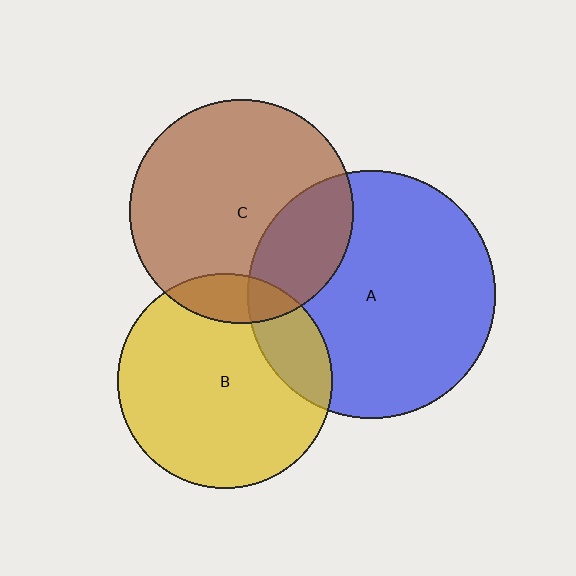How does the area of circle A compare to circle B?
Approximately 1.3 times.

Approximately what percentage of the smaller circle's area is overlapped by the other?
Approximately 25%.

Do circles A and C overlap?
Yes.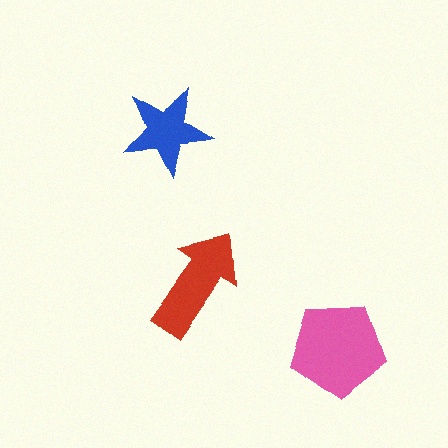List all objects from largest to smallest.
The pink pentagon, the red arrow, the blue star.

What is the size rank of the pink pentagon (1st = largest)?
1st.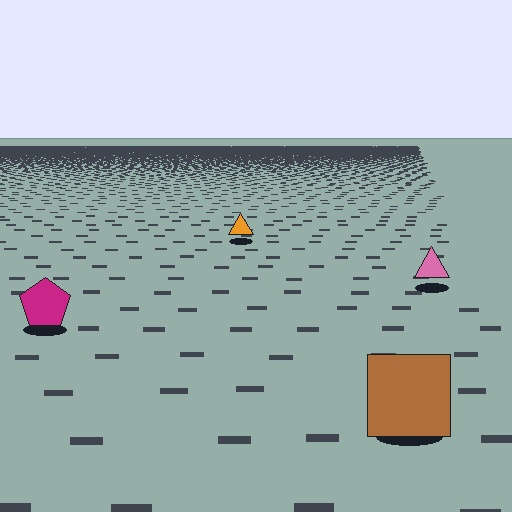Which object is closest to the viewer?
The brown square is closest. The texture marks near it are larger and more spread out.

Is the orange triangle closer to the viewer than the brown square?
No. The brown square is closer — you can tell from the texture gradient: the ground texture is coarser near it.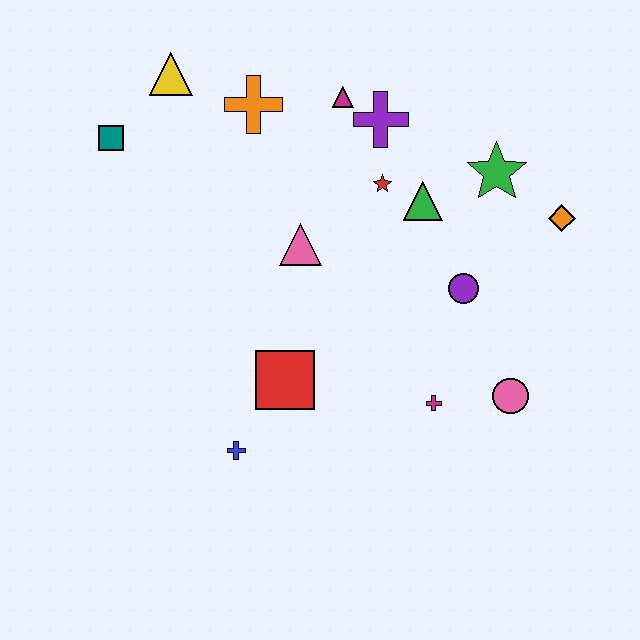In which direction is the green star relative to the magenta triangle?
The green star is to the right of the magenta triangle.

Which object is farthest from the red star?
The blue cross is farthest from the red star.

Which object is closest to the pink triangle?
The red star is closest to the pink triangle.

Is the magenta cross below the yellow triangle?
Yes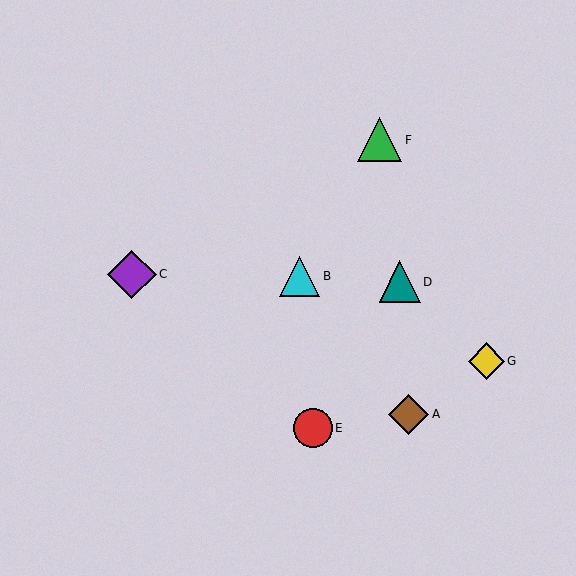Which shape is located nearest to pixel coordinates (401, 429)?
The brown diamond (labeled A) at (409, 414) is nearest to that location.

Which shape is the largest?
The purple diamond (labeled C) is the largest.